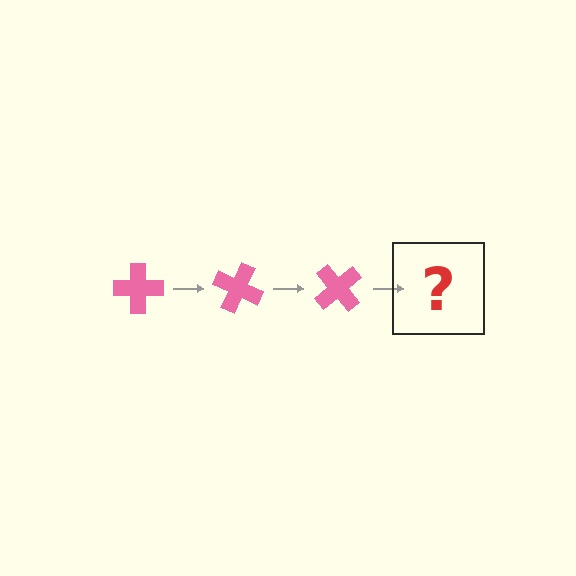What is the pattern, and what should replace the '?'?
The pattern is that the cross rotates 25 degrees each step. The '?' should be a pink cross rotated 75 degrees.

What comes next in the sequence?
The next element should be a pink cross rotated 75 degrees.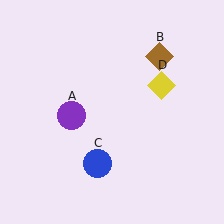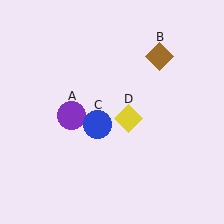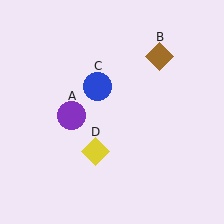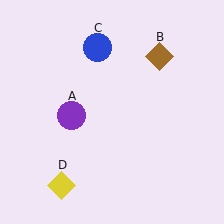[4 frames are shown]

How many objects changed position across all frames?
2 objects changed position: blue circle (object C), yellow diamond (object D).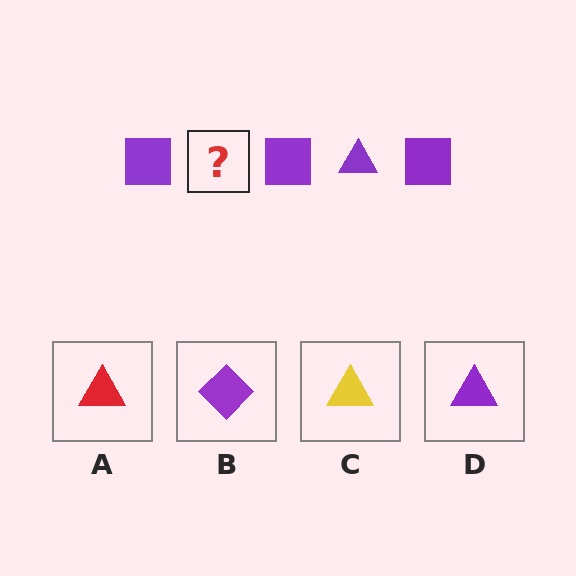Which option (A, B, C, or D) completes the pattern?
D.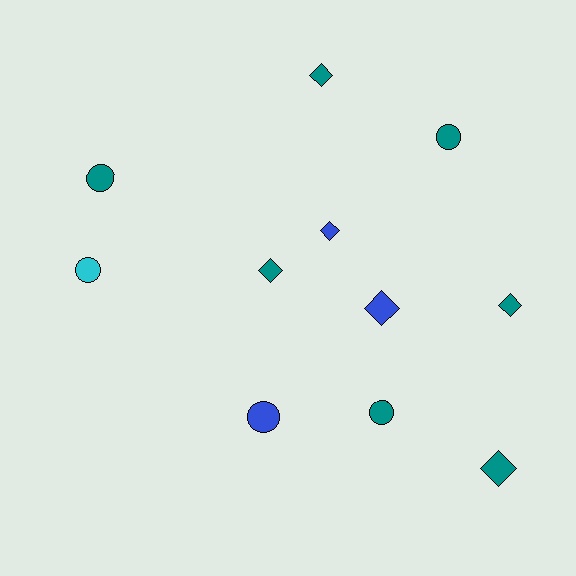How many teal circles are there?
There are 3 teal circles.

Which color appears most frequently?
Teal, with 7 objects.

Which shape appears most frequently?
Diamond, with 6 objects.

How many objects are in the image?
There are 11 objects.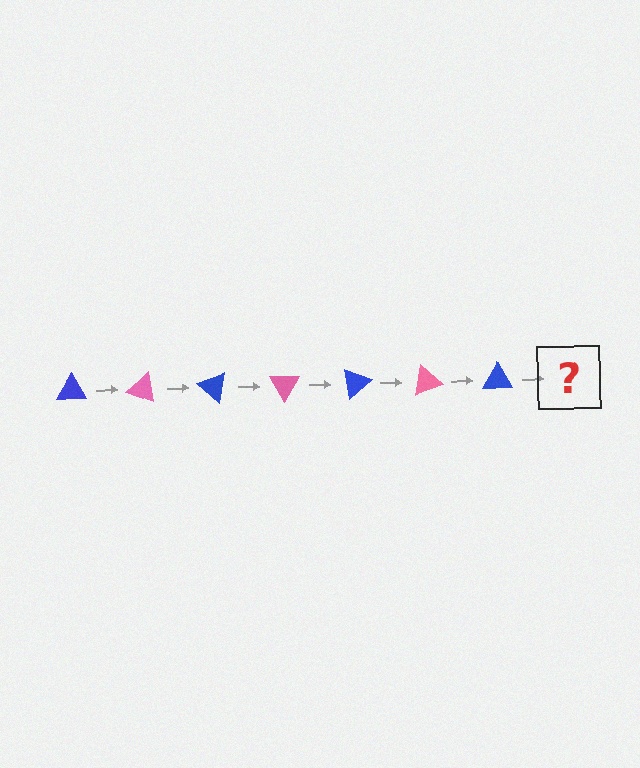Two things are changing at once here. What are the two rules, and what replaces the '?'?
The two rules are that it rotates 20 degrees each step and the color cycles through blue and pink. The '?' should be a pink triangle, rotated 140 degrees from the start.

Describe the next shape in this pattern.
It should be a pink triangle, rotated 140 degrees from the start.